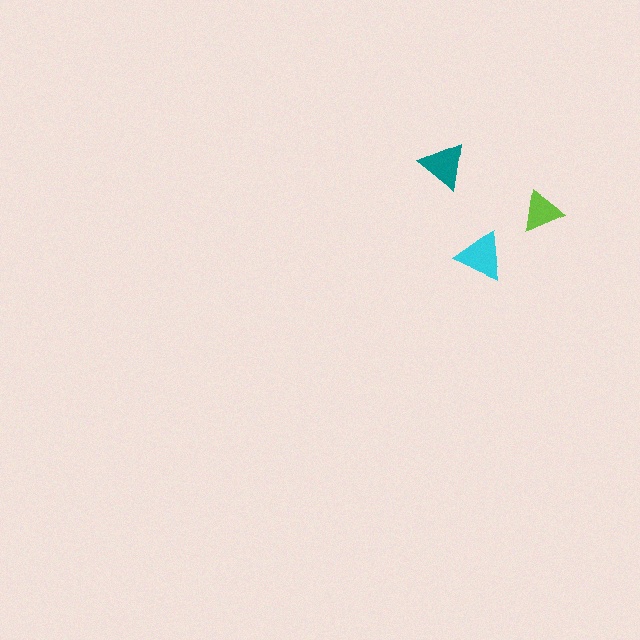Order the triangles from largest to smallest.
the cyan one, the teal one, the lime one.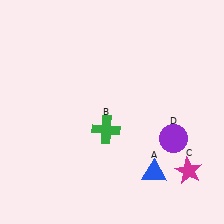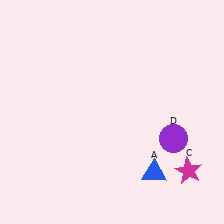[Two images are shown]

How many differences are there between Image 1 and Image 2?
There is 1 difference between the two images.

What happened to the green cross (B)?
The green cross (B) was removed in Image 2. It was in the bottom-left area of Image 1.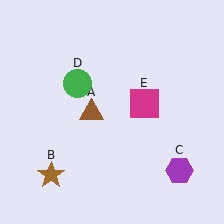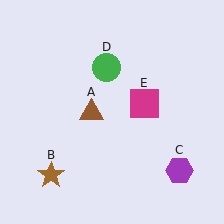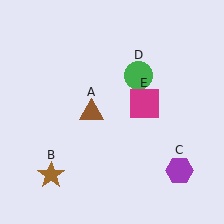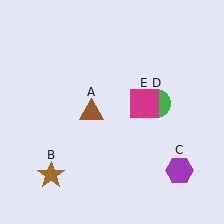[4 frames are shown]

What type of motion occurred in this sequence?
The green circle (object D) rotated clockwise around the center of the scene.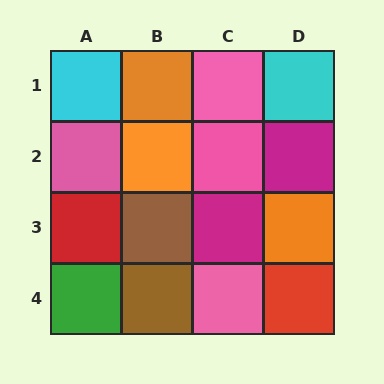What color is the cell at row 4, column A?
Green.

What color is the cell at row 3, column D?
Orange.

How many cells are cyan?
2 cells are cyan.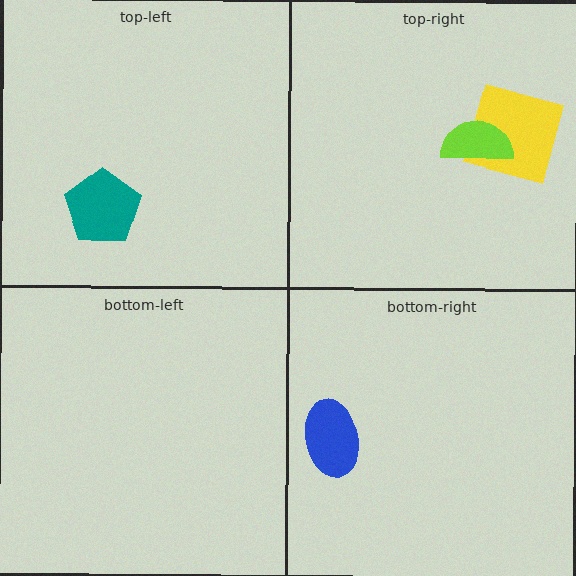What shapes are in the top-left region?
The teal pentagon.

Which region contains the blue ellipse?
The bottom-right region.